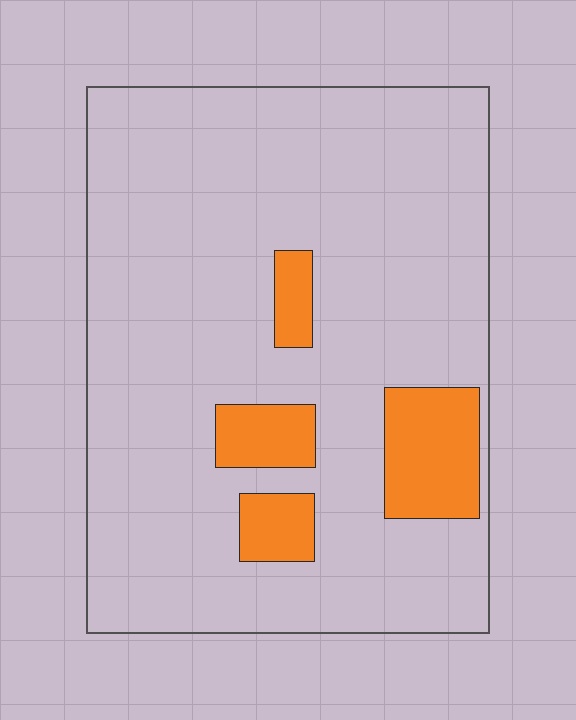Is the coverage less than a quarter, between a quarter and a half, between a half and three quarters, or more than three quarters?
Less than a quarter.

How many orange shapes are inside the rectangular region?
4.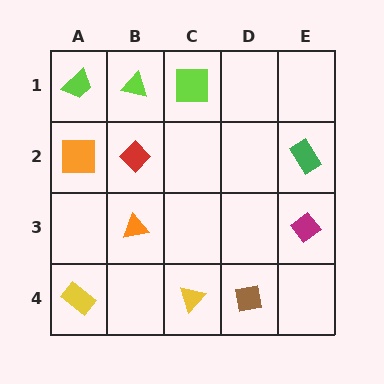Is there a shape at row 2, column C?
No, that cell is empty.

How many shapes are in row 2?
3 shapes.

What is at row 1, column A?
A lime trapezoid.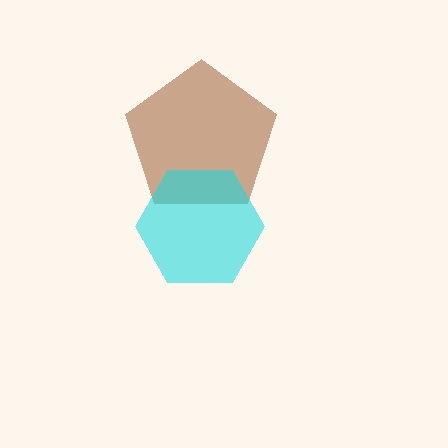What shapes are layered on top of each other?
The layered shapes are: a brown pentagon, a cyan hexagon.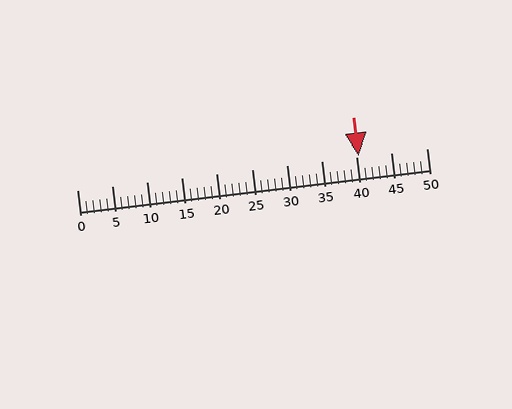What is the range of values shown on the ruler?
The ruler shows values from 0 to 50.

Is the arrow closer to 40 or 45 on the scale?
The arrow is closer to 40.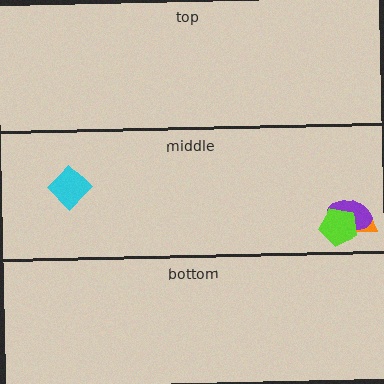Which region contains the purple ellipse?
The middle region.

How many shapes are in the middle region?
4.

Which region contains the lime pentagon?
The middle region.